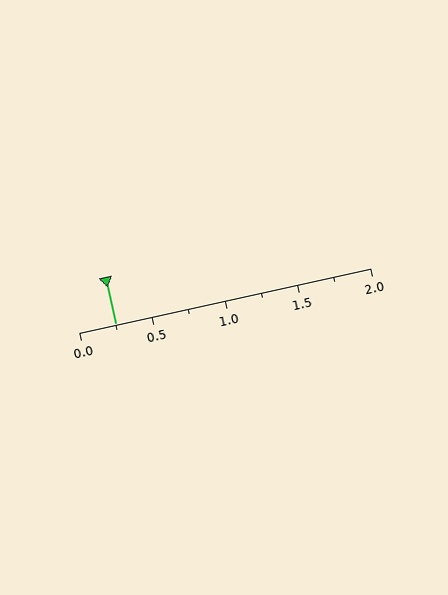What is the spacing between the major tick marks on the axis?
The major ticks are spaced 0.5 apart.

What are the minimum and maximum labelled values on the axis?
The axis runs from 0.0 to 2.0.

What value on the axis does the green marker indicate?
The marker indicates approximately 0.25.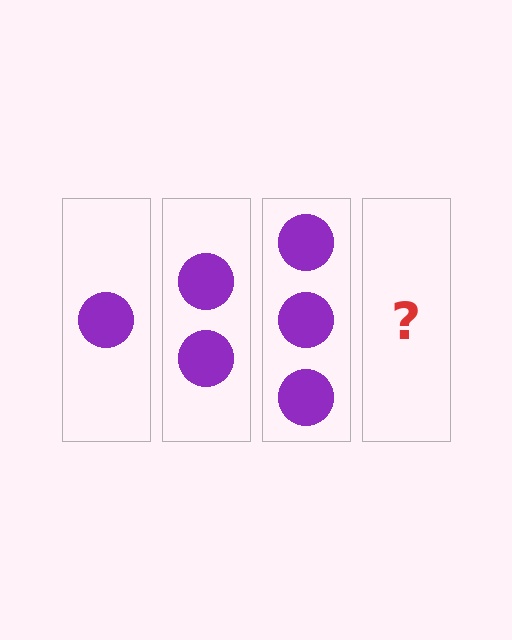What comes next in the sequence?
The next element should be 4 circles.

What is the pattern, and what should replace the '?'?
The pattern is that each step adds one more circle. The '?' should be 4 circles.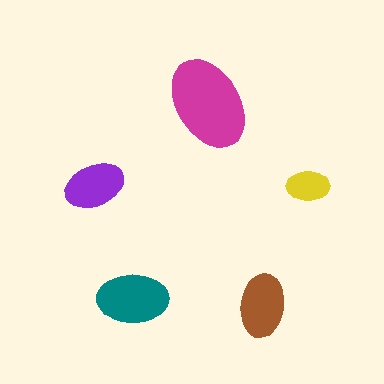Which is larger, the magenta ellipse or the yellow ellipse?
The magenta one.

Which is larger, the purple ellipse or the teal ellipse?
The teal one.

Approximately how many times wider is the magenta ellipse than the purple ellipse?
About 1.5 times wider.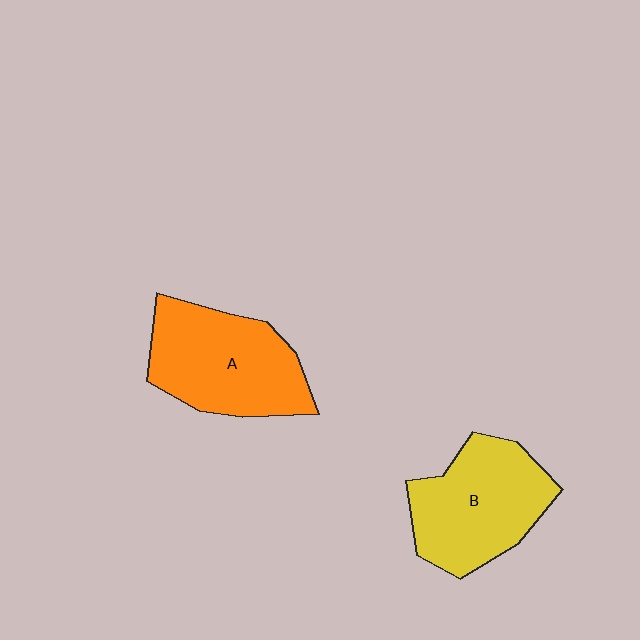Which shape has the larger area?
Shape A (orange).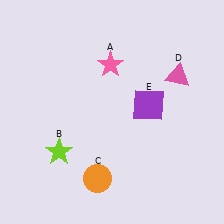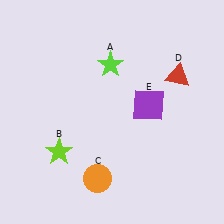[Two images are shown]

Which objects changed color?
A changed from pink to lime. D changed from pink to red.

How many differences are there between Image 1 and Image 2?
There are 2 differences between the two images.